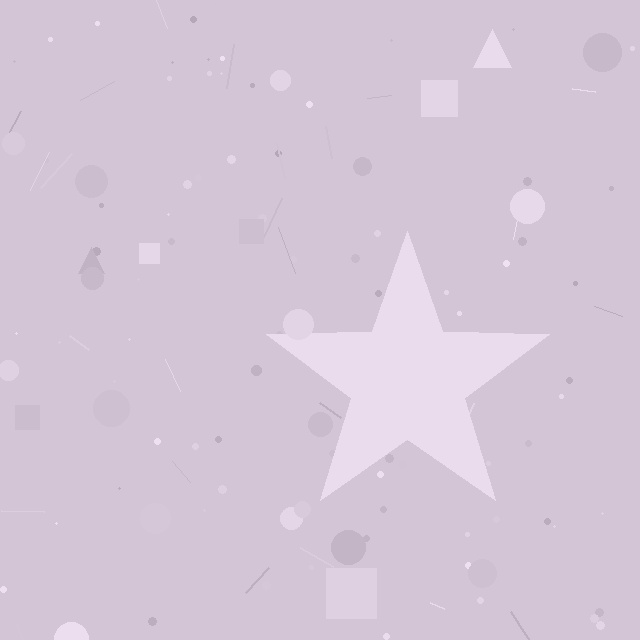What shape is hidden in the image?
A star is hidden in the image.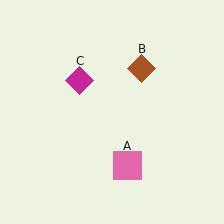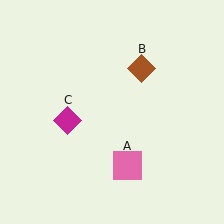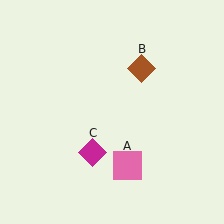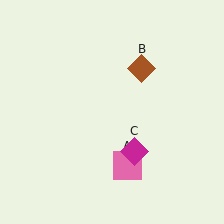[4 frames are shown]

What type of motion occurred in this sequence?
The magenta diamond (object C) rotated counterclockwise around the center of the scene.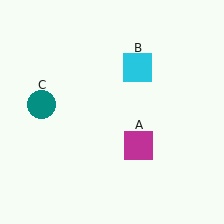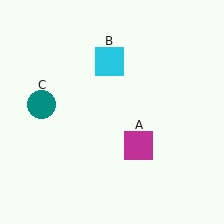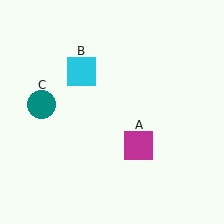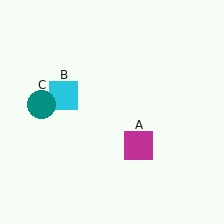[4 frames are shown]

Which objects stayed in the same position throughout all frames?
Magenta square (object A) and teal circle (object C) remained stationary.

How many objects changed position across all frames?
1 object changed position: cyan square (object B).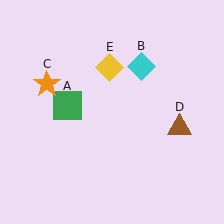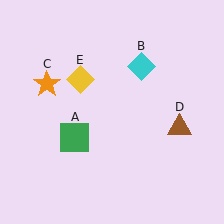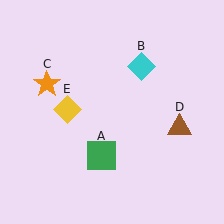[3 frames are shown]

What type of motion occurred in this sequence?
The green square (object A), yellow diamond (object E) rotated counterclockwise around the center of the scene.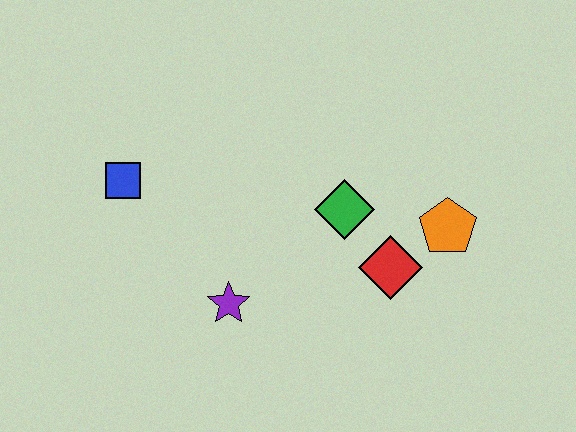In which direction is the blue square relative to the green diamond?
The blue square is to the left of the green diamond.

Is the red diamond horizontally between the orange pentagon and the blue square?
Yes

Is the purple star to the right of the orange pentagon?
No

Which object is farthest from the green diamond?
The blue square is farthest from the green diamond.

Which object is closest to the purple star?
The green diamond is closest to the purple star.